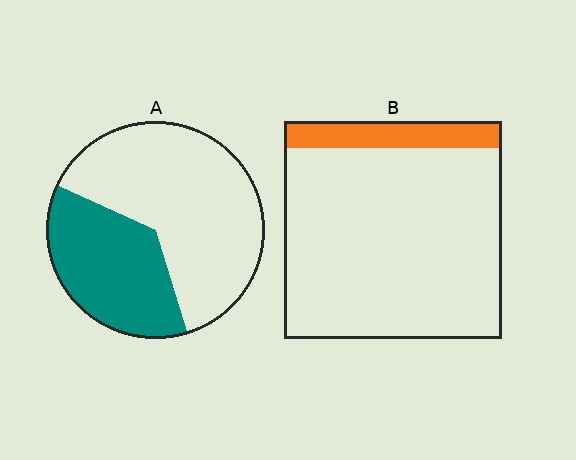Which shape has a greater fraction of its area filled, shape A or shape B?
Shape A.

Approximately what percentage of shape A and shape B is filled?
A is approximately 35% and B is approximately 10%.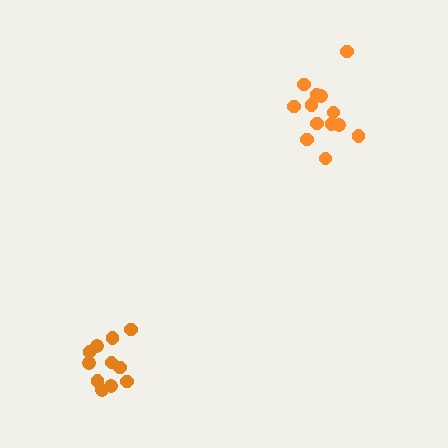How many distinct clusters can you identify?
There are 2 distinct clusters.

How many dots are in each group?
Group 1: 13 dots, Group 2: 11 dots (24 total).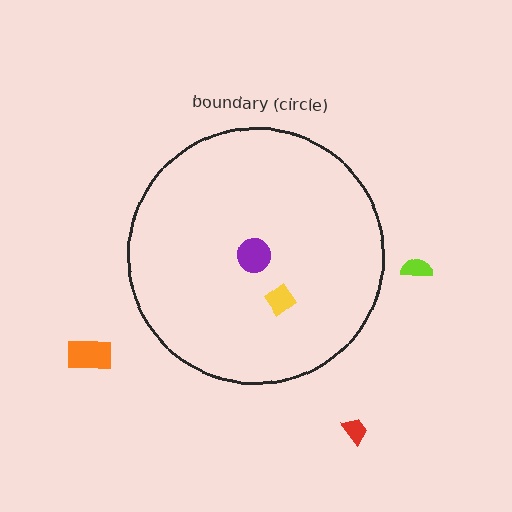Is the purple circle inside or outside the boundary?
Inside.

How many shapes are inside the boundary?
2 inside, 3 outside.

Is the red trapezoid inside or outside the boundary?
Outside.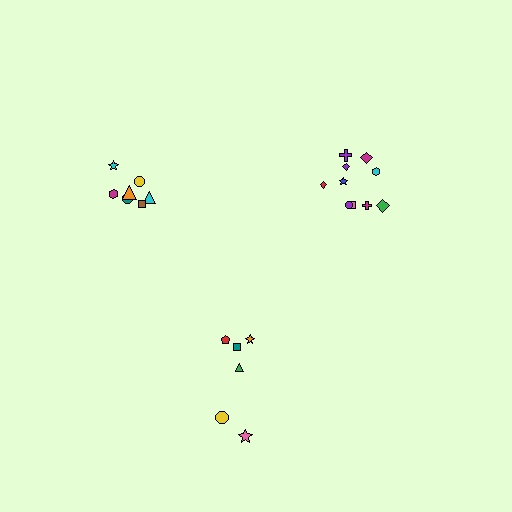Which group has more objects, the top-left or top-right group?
The top-right group.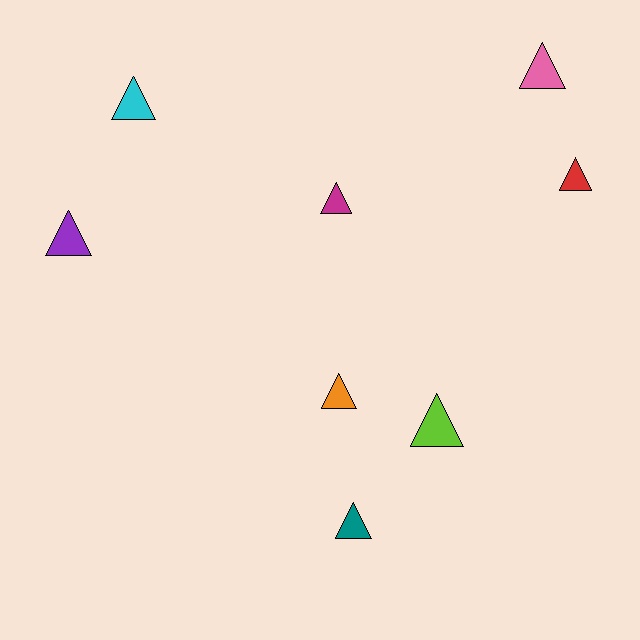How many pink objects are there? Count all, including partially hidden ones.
There is 1 pink object.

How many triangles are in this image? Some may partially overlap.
There are 8 triangles.